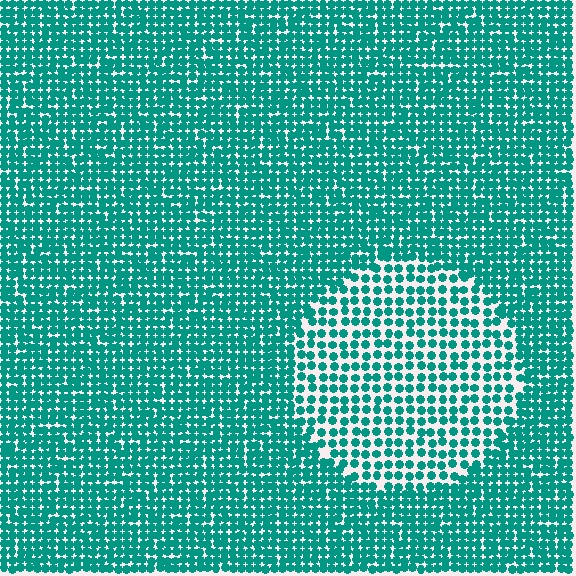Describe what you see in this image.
The image contains small teal elements arranged at two different densities. A circle-shaped region is visible where the elements are less densely packed than the surrounding area.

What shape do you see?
I see a circle.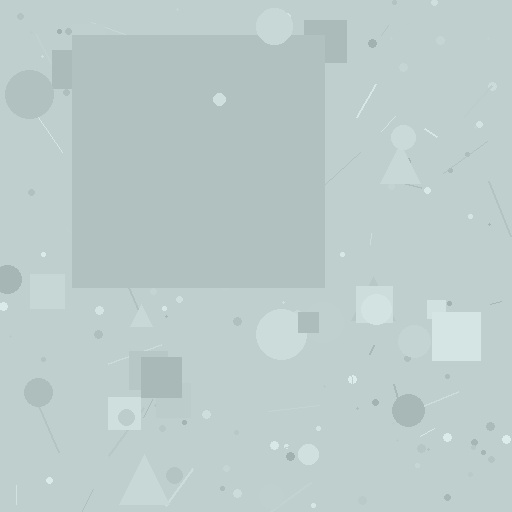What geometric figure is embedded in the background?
A square is embedded in the background.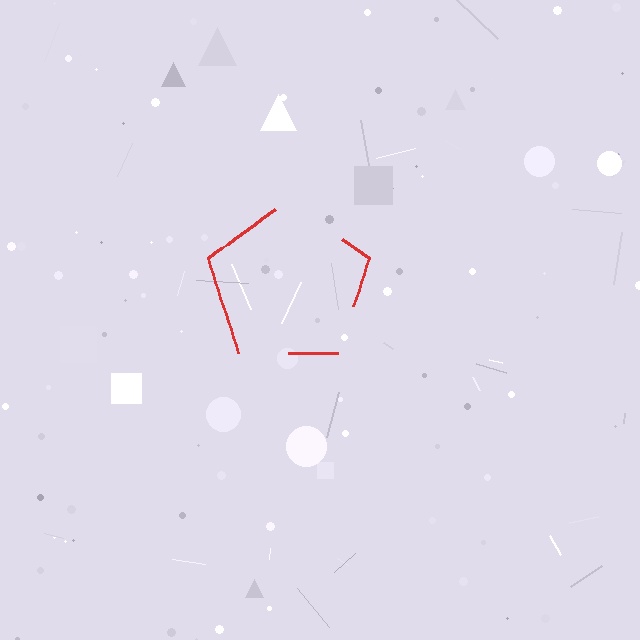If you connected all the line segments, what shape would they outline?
They would outline a pentagon.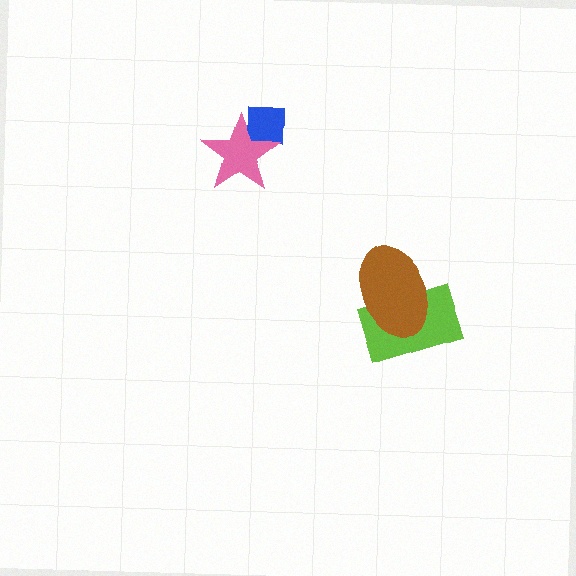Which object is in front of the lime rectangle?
The brown ellipse is in front of the lime rectangle.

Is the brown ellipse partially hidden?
No, no other shape covers it.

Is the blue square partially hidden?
Yes, it is partially covered by another shape.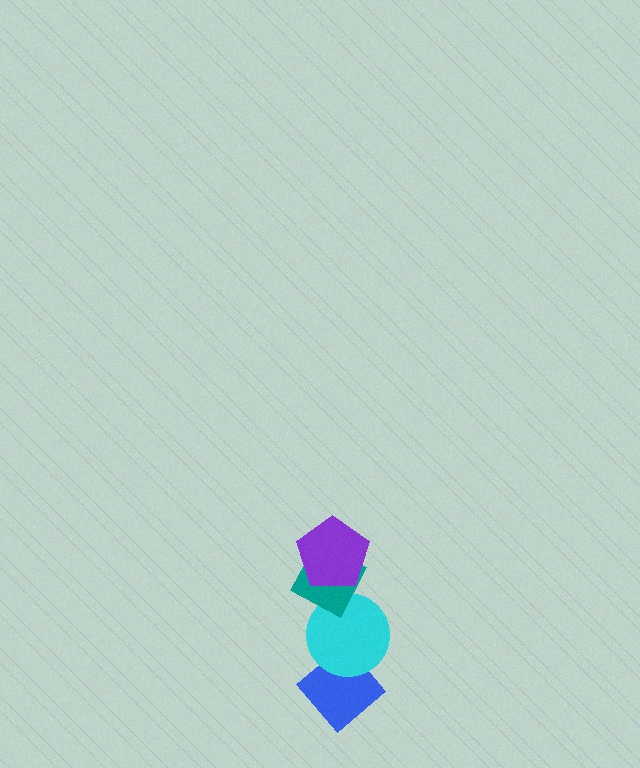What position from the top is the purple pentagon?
The purple pentagon is 1st from the top.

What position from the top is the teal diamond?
The teal diamond is 2nd from the top.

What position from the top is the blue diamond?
The blue diamond is 4th from the top.